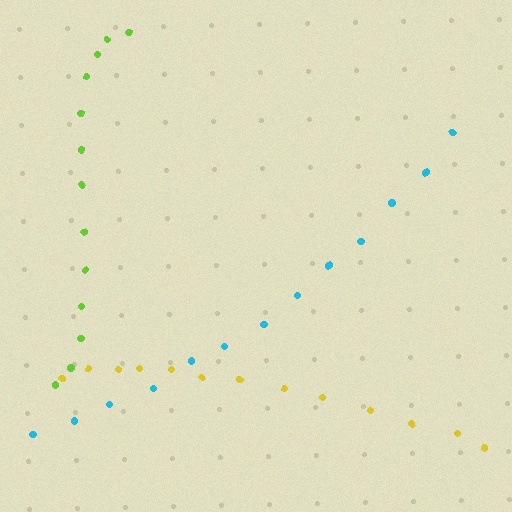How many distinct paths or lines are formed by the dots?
There are 3 distinct paths.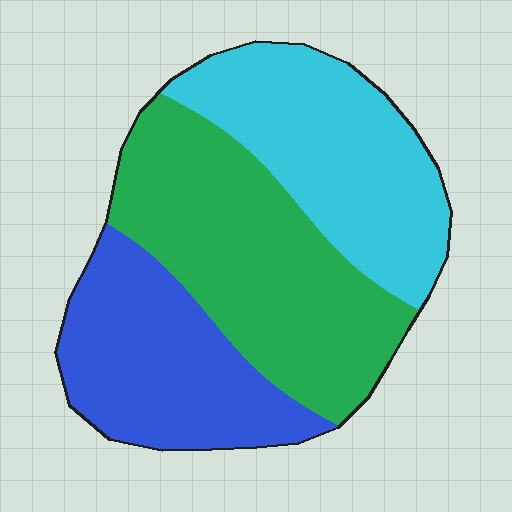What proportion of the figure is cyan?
Cyan covers 32% of the figure.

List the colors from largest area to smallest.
From largest to smallest: green, cyan, blue.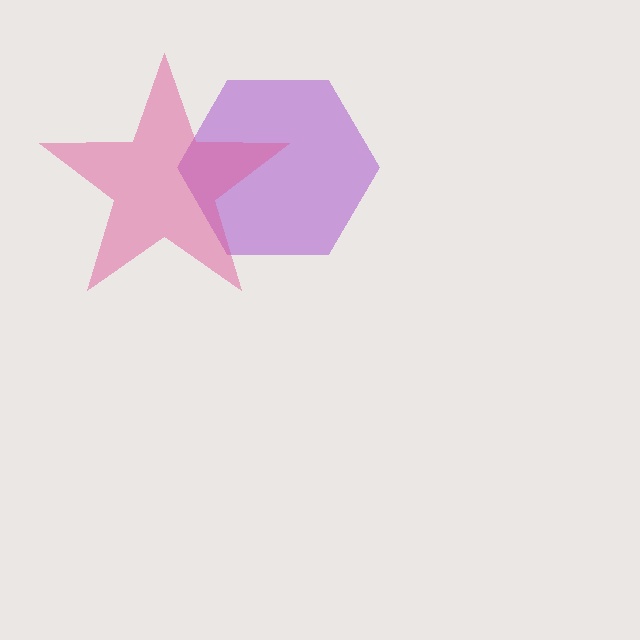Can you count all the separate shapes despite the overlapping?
Yes, there are 2 separate shapes.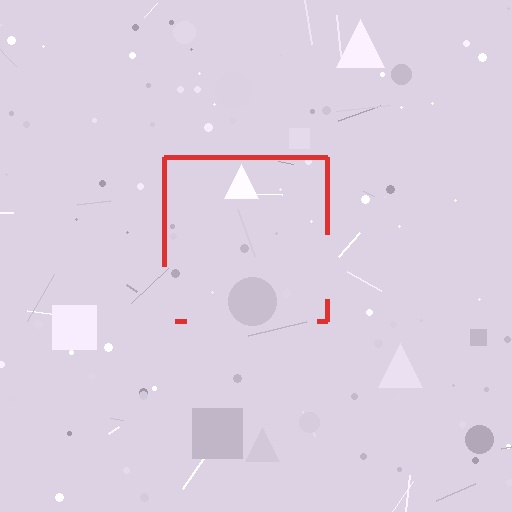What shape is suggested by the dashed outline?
The dashed outline suggests a square.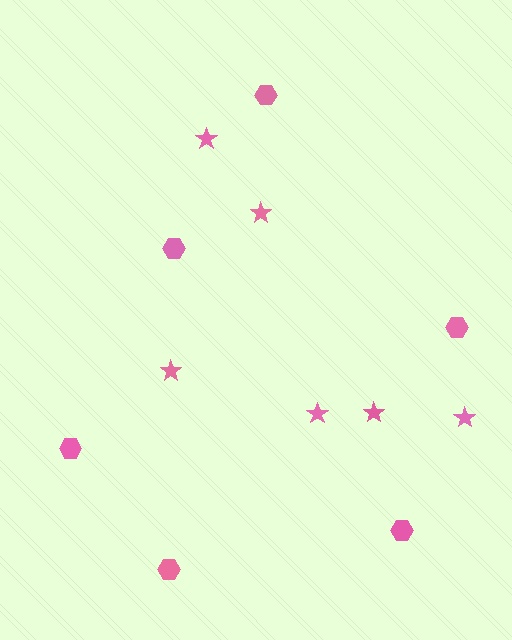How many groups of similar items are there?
There are 2 groups: one group of stars (6) and one group of hexagons (6).